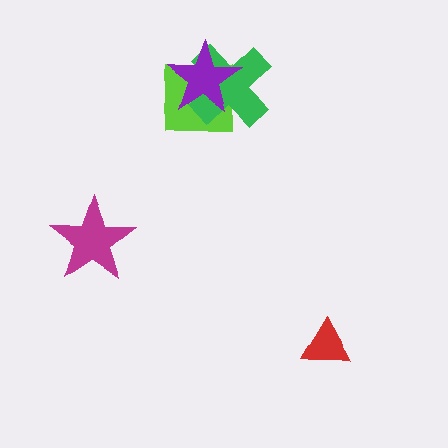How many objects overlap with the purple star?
2 objects overlap with the purple star.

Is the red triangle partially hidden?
No, no other shape covers it.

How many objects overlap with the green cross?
2 objects overlap with the green cross.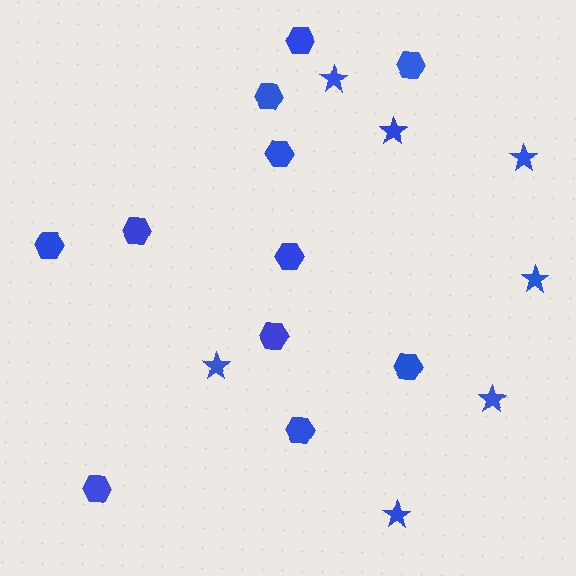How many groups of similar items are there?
There are 2 groups: one group of stars (7) and one group of hexagons (11).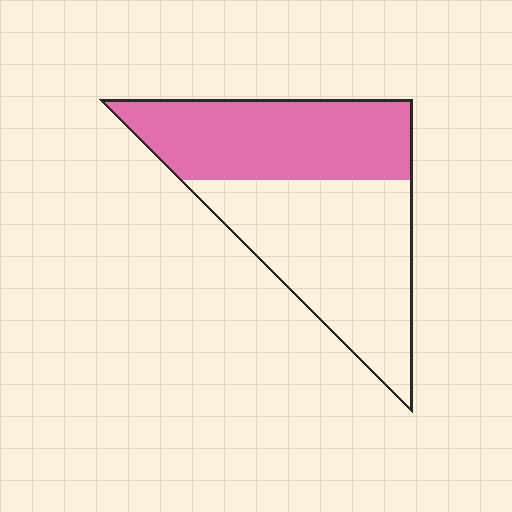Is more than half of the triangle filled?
No.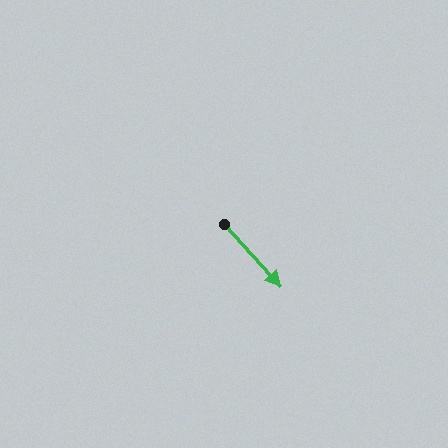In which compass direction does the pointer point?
Southeast.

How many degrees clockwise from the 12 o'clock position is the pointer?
Approximately 137 degrees.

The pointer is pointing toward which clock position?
Roughly 5 o'clock.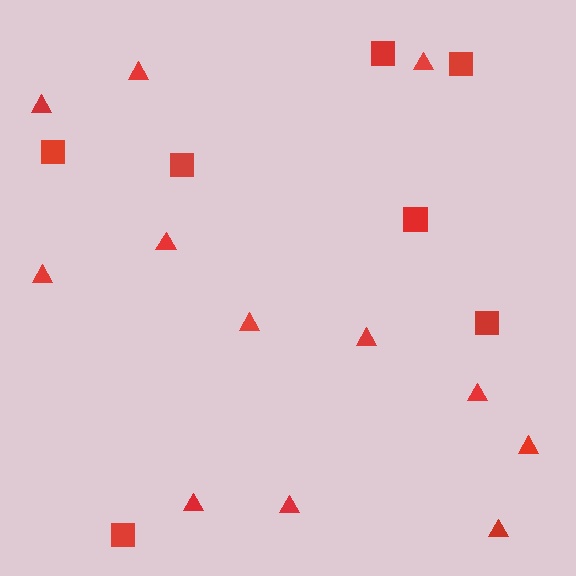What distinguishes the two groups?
There are 2 groups: one group of squares (7) and one group of triangles (12).